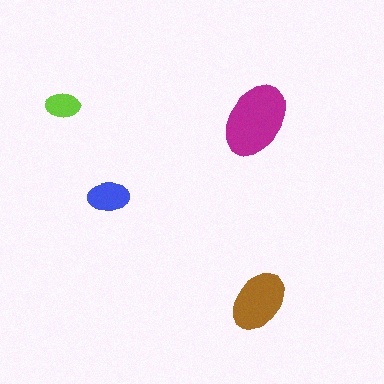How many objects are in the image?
There are 4 objects in the image.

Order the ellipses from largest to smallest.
the magenta one, the brown one, the blue one, the lime one.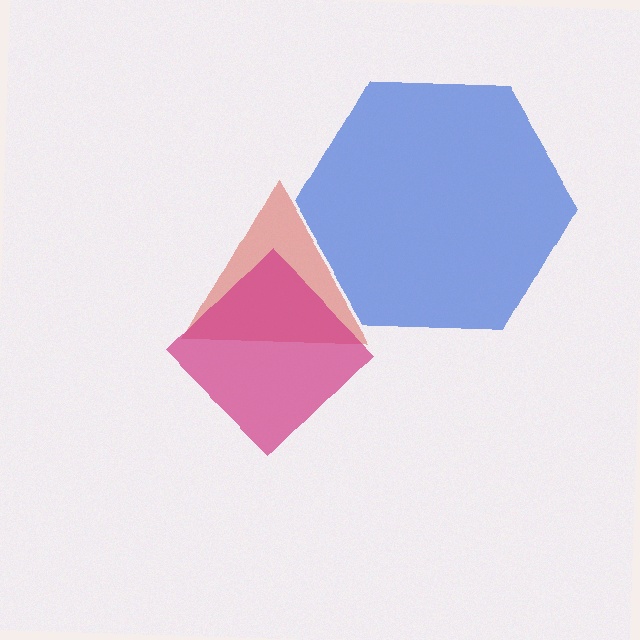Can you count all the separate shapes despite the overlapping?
Yes, there are 3 separate shapes.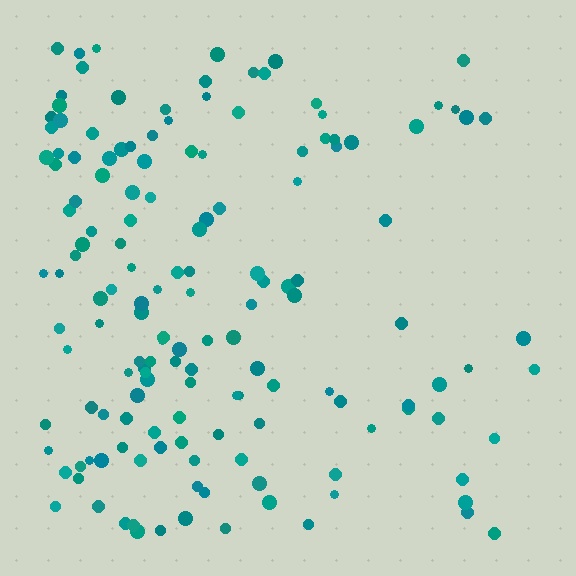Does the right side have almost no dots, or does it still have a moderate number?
Still a moderate number, just noticeably fewer than the left.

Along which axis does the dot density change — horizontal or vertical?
Horizontal.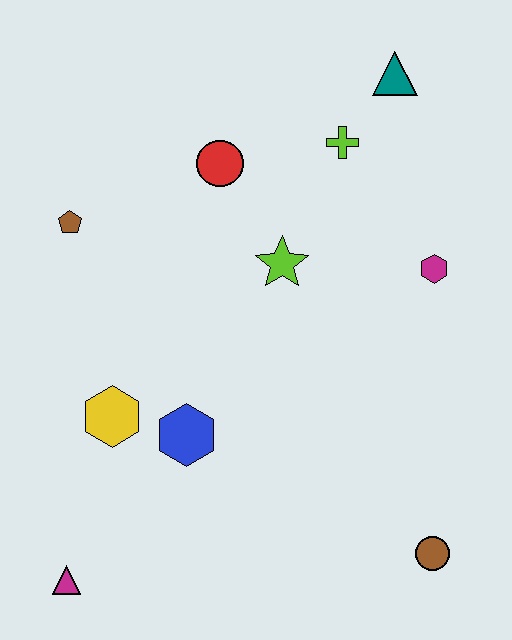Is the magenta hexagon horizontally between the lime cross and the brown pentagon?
No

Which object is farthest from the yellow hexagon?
The teal triangle is farthest from the yellow hexagon.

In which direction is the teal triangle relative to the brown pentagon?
The teal triangle is to the right of the brown pentagon.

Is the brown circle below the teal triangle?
Yes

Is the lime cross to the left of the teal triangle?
Yes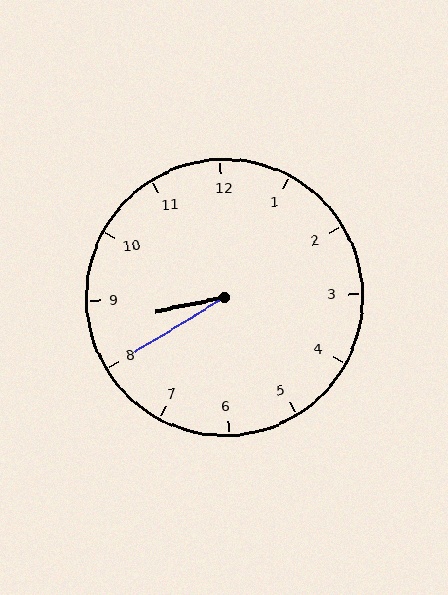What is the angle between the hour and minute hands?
Approximately 20 degrees.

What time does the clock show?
8:40.